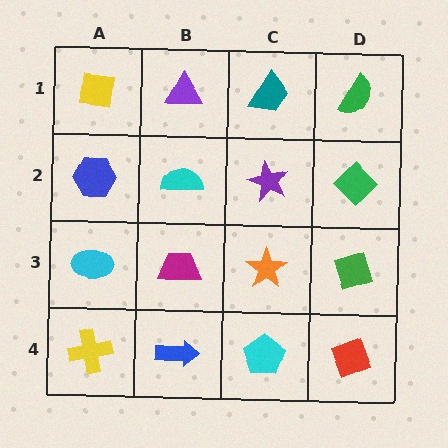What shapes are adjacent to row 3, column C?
A purple star (row 2, column C), a cyan pentagon (row 4, column C), a magenta trapezoid (row 3, column B), a green diamond (row 3, column D).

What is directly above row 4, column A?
A cyan ellipse.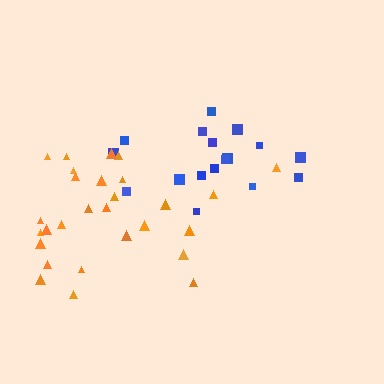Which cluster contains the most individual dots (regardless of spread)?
Orange (28).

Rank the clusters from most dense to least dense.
blue, orange.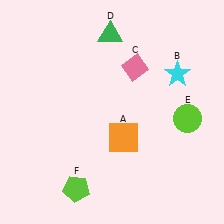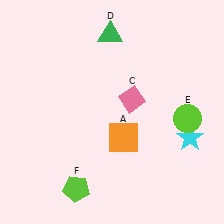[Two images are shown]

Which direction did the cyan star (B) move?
The cyan star (B) moved down.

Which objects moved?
The objects that moved are: the cyan star (B), the pink diamond (C).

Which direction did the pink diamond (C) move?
The pink diamond (C) moved down.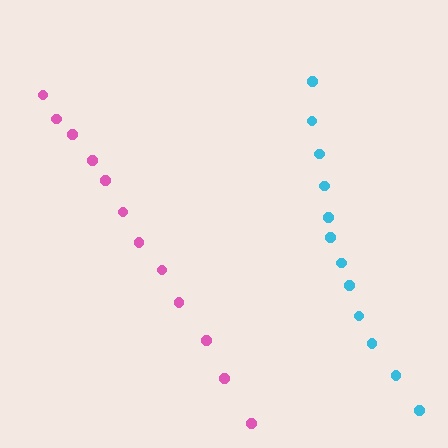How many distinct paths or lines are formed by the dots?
There are 2 distinct paths.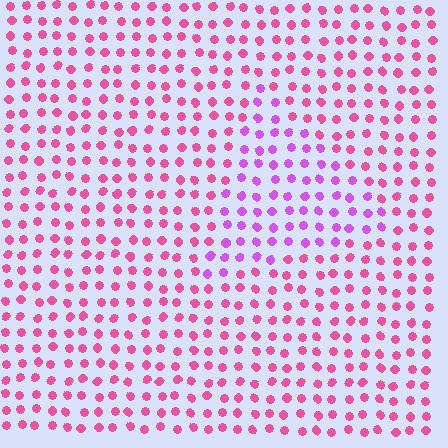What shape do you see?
I see a triangle.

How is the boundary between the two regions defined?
The boundary is defined purely by a slight shift in hue (about 37 degrees). Spacing, size, and orientation are identical on both sides.